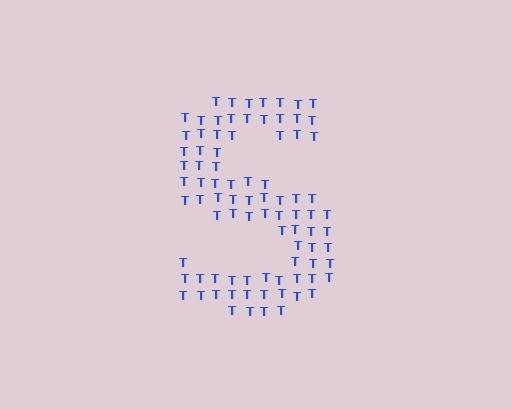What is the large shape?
The large shape is the letter S.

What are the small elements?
The small elements are letter T's.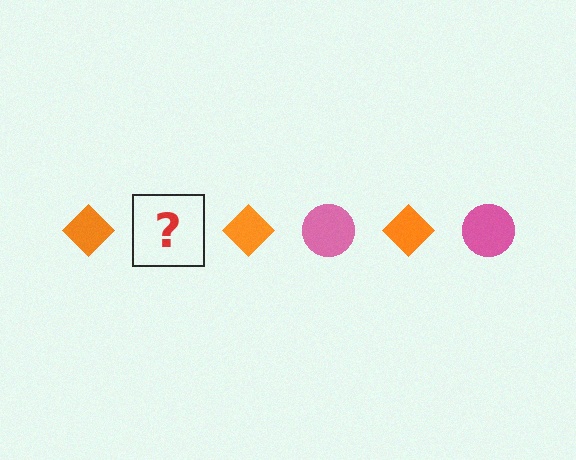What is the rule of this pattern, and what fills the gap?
The rule is that the pattern alternates between orange diamond and pink circle. The gap should be filled with a pink circle.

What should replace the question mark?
The question mark should be replaced with a pink circle.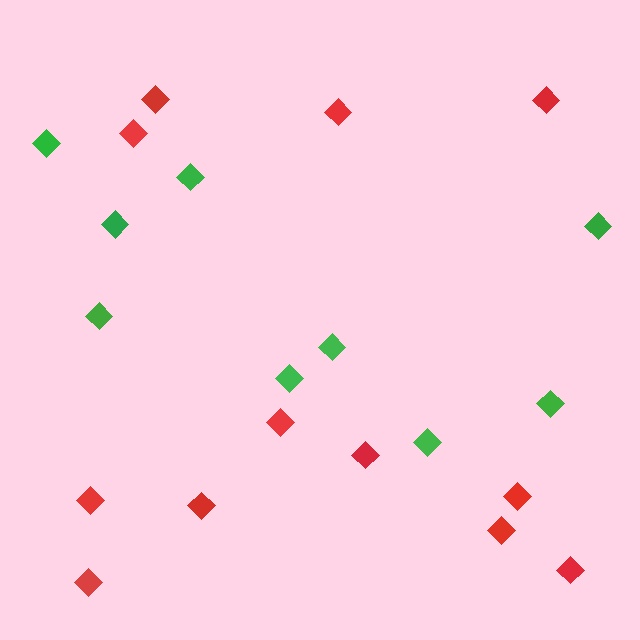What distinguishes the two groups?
There are 2 groups: one group of red diamonds (12) and one group of green diamonds (9).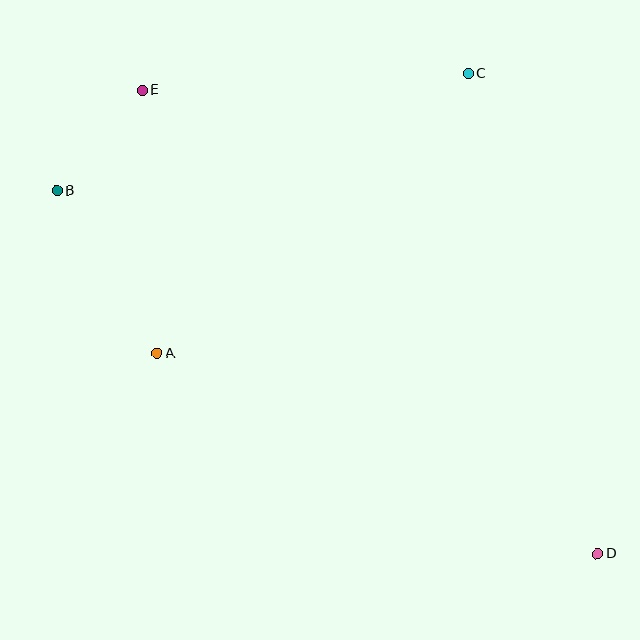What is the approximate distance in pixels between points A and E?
The distance between A and E is approximately 263 pixels.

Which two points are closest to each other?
Points B and E are closest to each other.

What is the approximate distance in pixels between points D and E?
The distance between D and E is approximately 650 pixels.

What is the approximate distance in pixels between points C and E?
The distance between C and E is approximately 326 pixels.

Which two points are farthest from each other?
Points B and D are farthest from each other.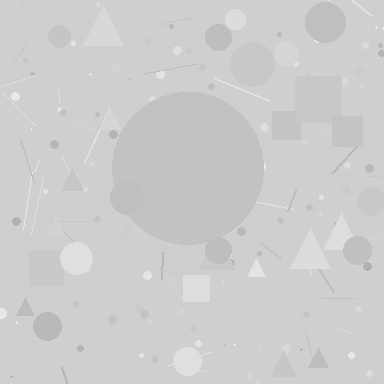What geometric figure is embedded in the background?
A circle is embedded in the background.